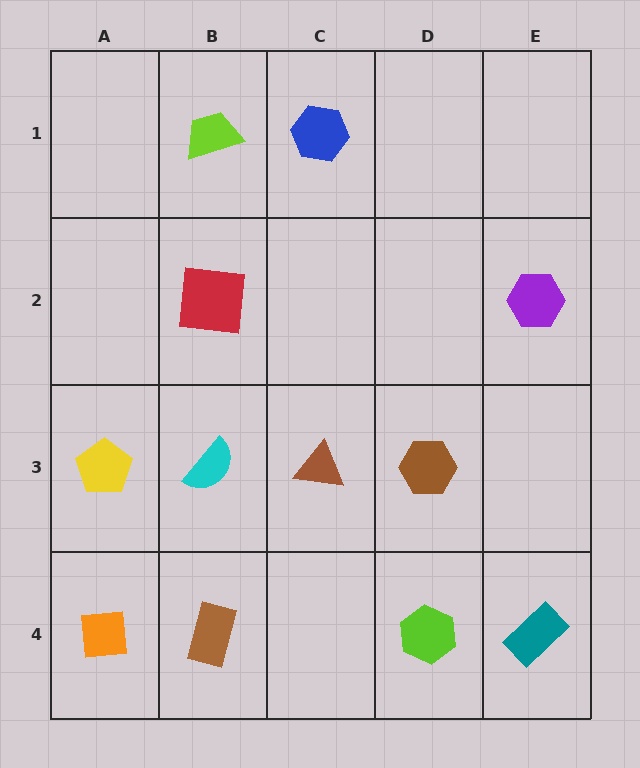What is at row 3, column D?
A brown hexagon.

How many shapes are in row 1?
2 shapes.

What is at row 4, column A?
An orange square.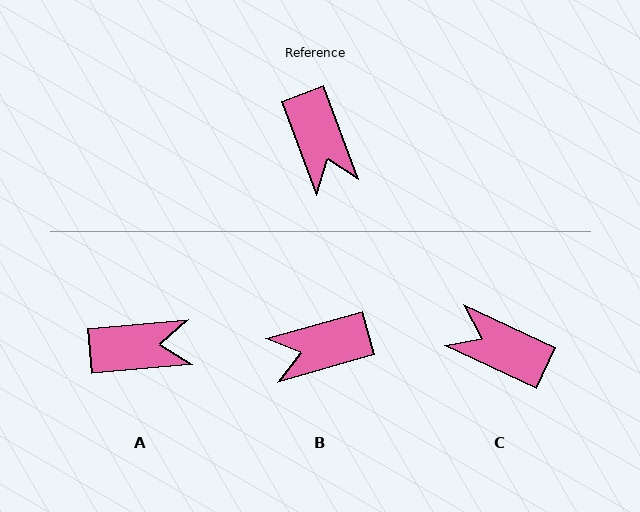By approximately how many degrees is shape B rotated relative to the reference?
Approximately 95 degrees clockwise.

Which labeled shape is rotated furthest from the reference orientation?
C, about 135 degrees away.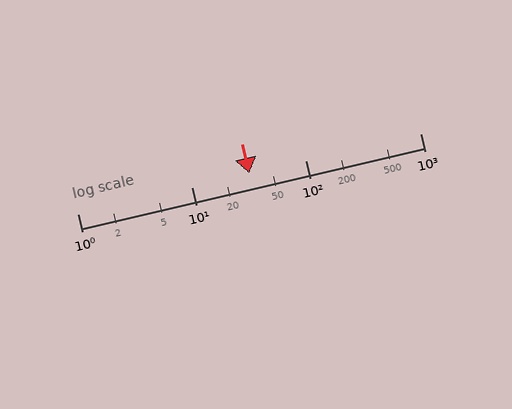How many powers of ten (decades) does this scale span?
The scale spans 3 decades, from 1 to 1000.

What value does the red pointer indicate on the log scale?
The pointer indicates approximately 32.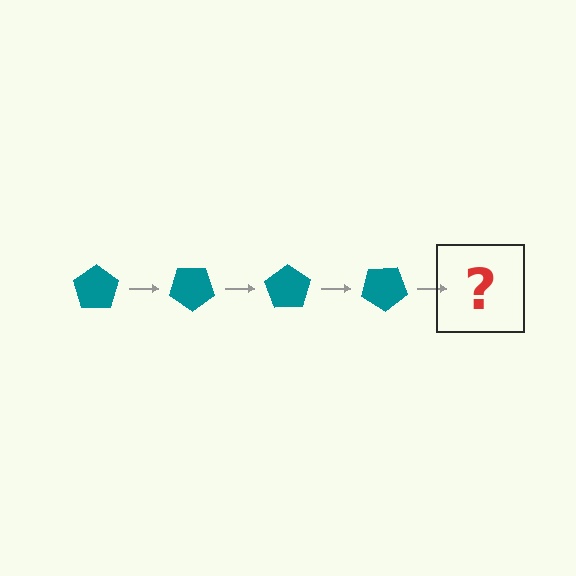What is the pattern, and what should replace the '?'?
The pattern is that the pentagon rotates 35 degrees each step. The '?' should be a teal pentagon rotated 140 degrees.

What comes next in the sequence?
The next element should be a teal pentagon rotated 140 degrees.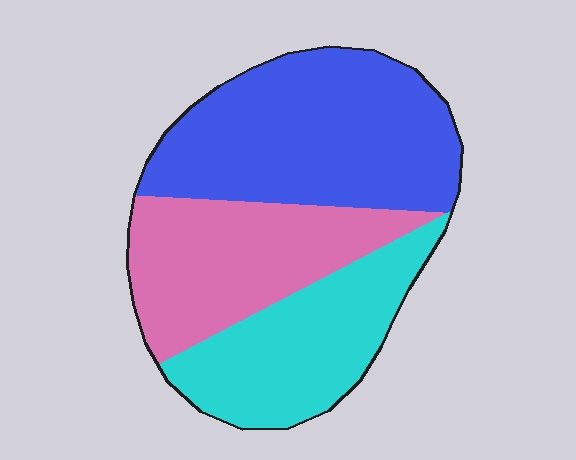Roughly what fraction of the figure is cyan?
Cyan takes up about one quarter (1/4) of the figure.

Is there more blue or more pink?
Blue.